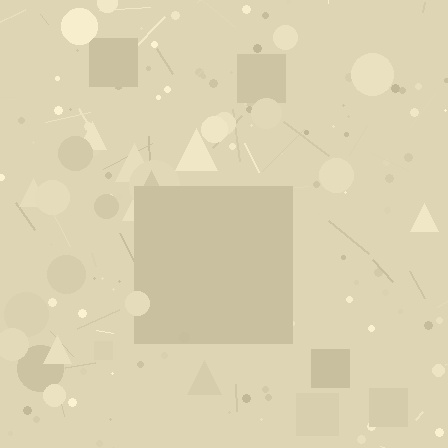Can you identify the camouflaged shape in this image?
The camouflaged shape is a square.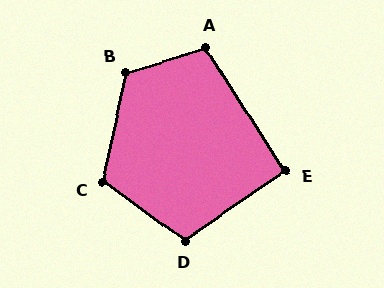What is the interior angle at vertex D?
Approximately 110 degrees (obtuse).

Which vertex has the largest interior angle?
B, at approximately 119 degrees.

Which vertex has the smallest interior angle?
E, at approximately 92 degrees.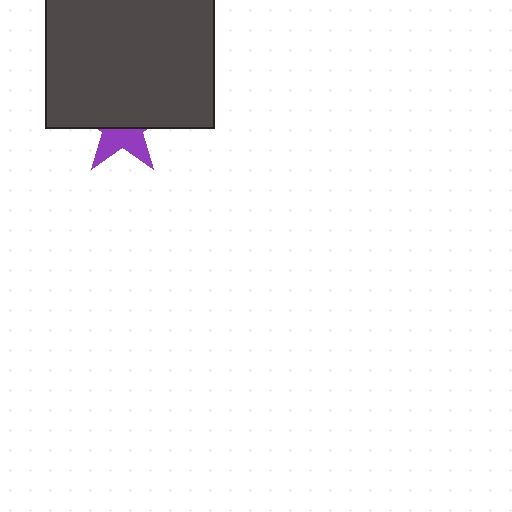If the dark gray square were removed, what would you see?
You would see the complete purple star.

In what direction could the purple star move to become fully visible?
The purple star could move down. That would shift it out from behind the dark gray square entirely.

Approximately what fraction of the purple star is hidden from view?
Roughly 59% of the purple star is hidden behind the dark gray square.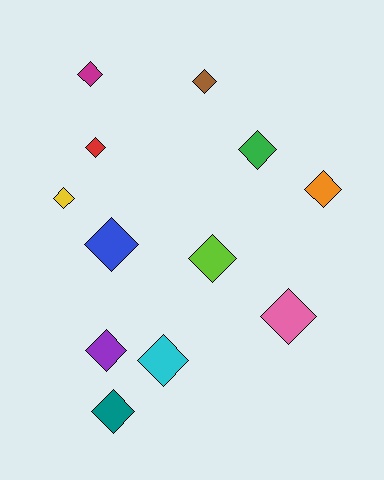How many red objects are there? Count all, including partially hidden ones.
There is 1 red object.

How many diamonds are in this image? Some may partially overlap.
There are 12 diamonds.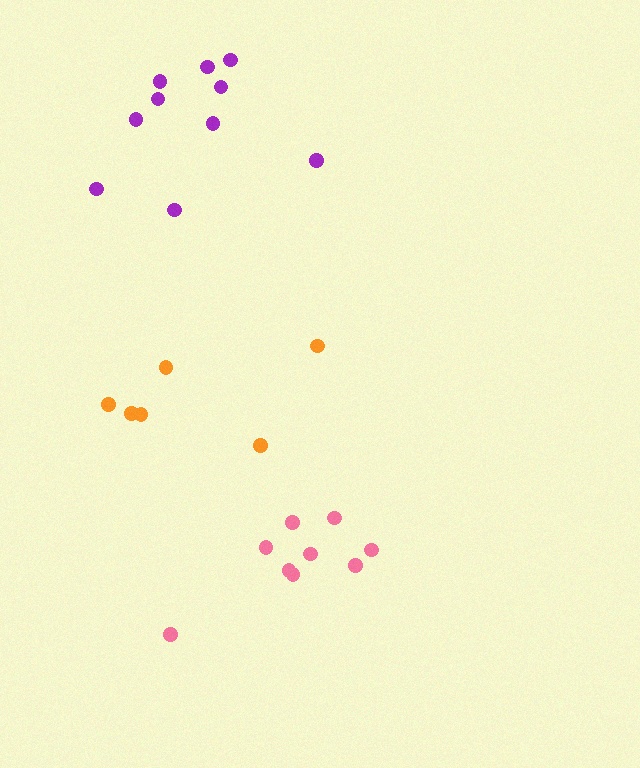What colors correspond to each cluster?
The clusters are colored: purple, pink, orange.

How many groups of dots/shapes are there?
There are 3 groups.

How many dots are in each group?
Group 1: 10 dots, Group 2: 9 dots, Group 3: 6 dots (25 total).